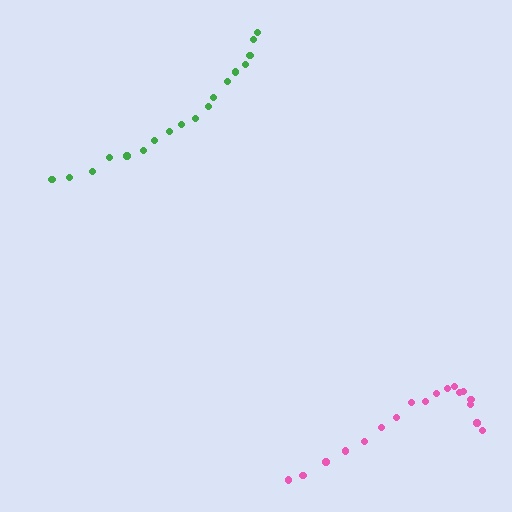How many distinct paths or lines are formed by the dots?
There are 2 distinct paths.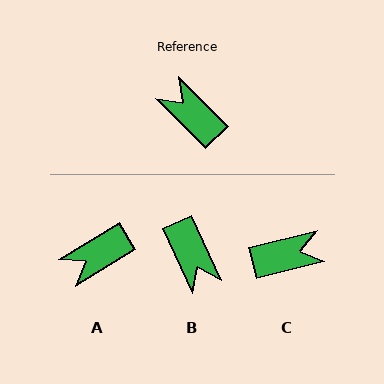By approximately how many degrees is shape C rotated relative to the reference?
Approximately 120 degrees clockwise.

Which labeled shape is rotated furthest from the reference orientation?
B, about 160 degrees away.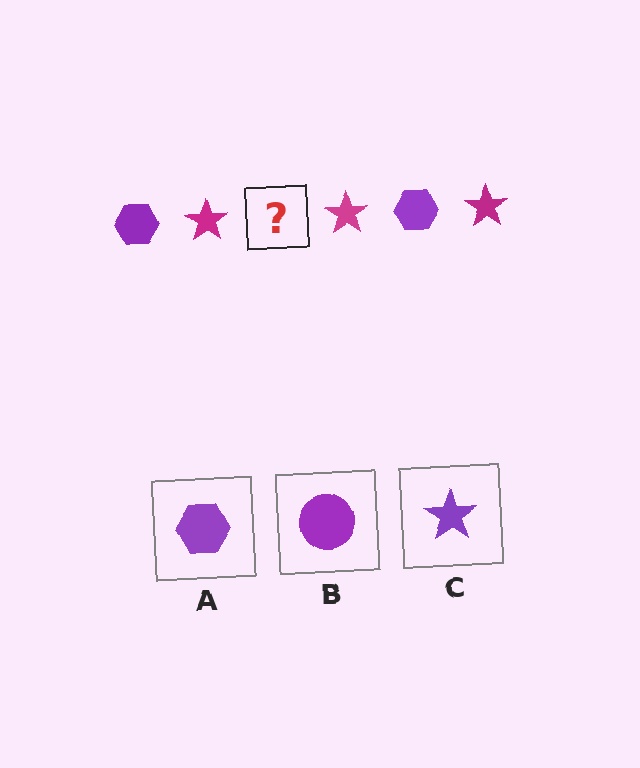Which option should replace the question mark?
Option A.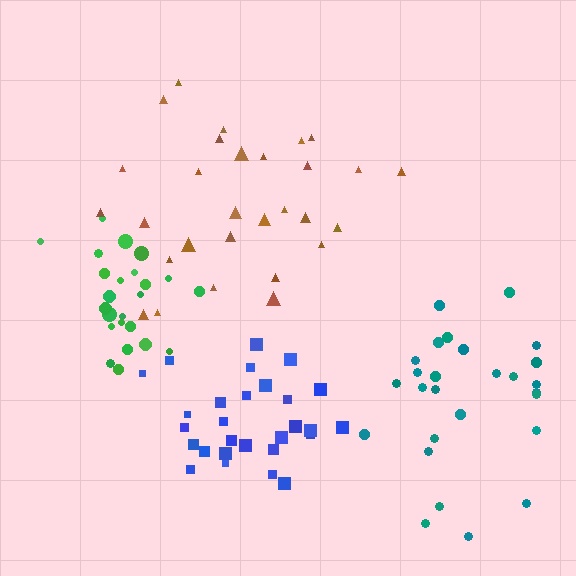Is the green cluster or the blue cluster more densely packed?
Green.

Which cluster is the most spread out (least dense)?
Teal.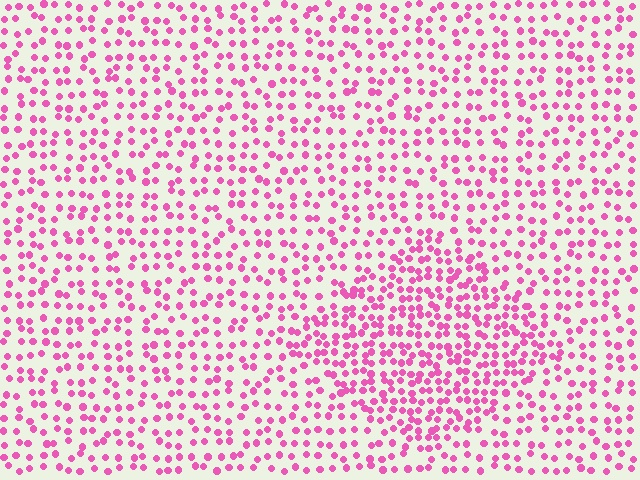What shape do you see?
I see a diamond.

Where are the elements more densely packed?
The elements are more densely packed inside the diamond boundary.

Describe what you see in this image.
The image contains small pink elements arranged at two different densities. A diamond-shaped region is visible where the elements are more densely packed than the surrounding area.